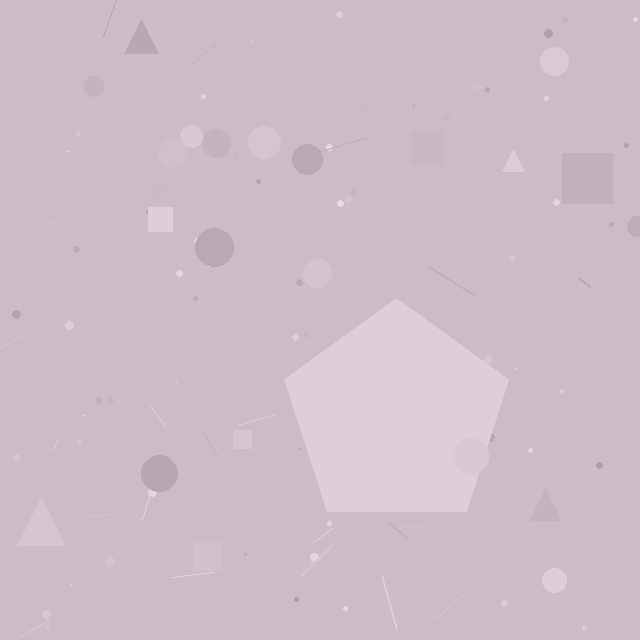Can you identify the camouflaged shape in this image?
The camouflaged shape is a pentagon.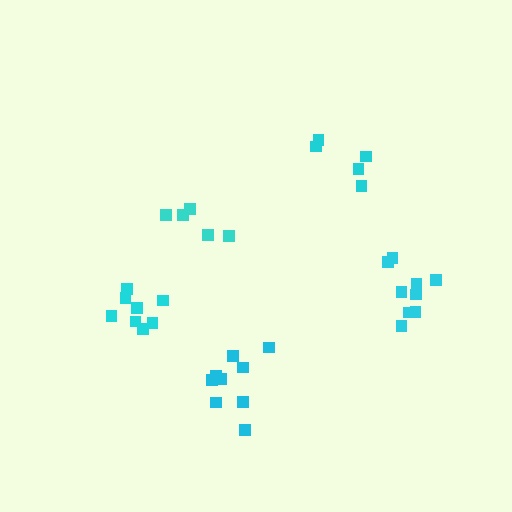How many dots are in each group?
Group 1: 5 dots, Group 2: 8 dots, Group 3: 5 dots, Group 4: 9 dots, Group 5: 9 dots (36 total).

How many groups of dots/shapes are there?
There are 5 groups.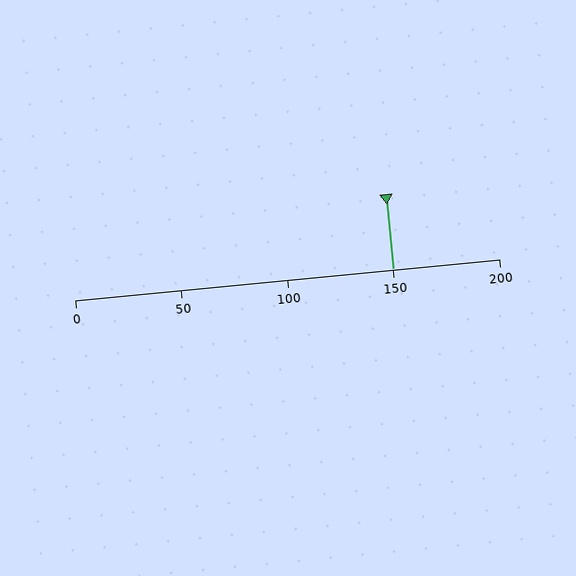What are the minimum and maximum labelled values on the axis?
The axis runs from 0 to 200.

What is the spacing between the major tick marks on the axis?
The major ticks are spaced 50 apart.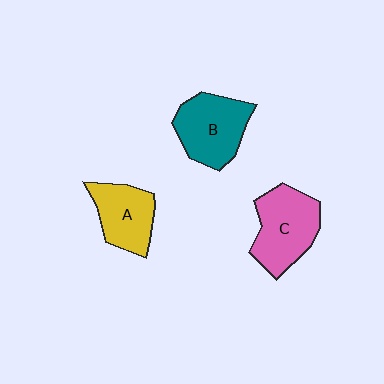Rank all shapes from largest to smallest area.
From largest to smallest: C (pink), B (teal), A (yellow).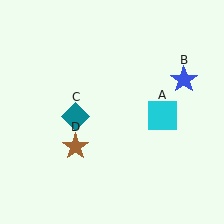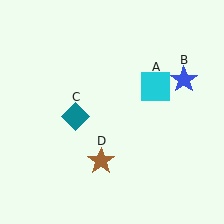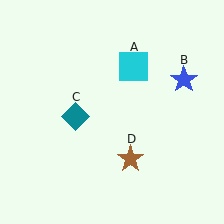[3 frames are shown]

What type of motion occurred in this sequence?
The cyan square (object A), brown star (object D) rotated counterclockwise around the center of the scene.